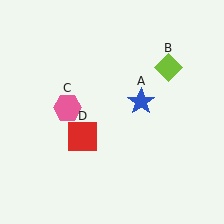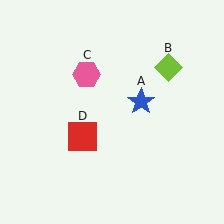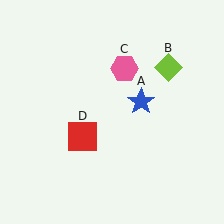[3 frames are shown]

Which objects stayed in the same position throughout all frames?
Blue star (object A) and lime diamond (object B) and red square (object D) remained stationary.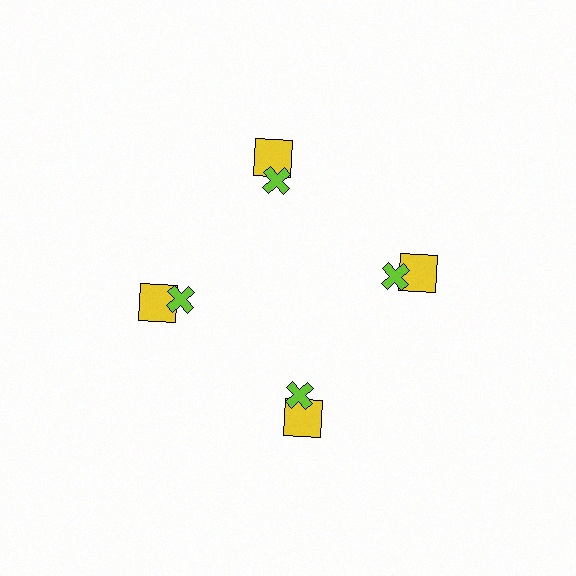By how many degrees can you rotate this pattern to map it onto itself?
The pattern maps onto itself every 90 degrees of rotation.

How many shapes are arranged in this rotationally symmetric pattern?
There are 8 shapes, arranged in 4 groups of 2.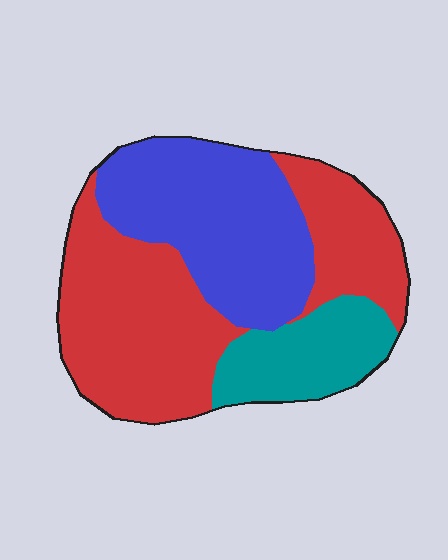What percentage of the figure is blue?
Blue covers around 35% of the figure.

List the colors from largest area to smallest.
From largest to smallest: red, blue, teal.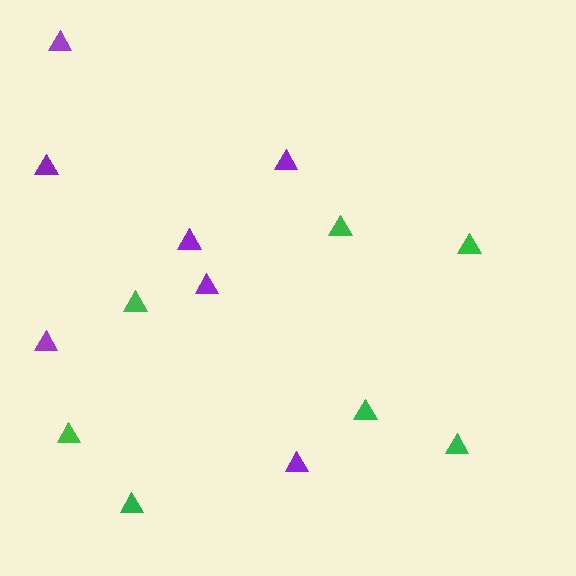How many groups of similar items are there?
There are 2 groups: one group of green triangles (7) and one group of purple triangles (7).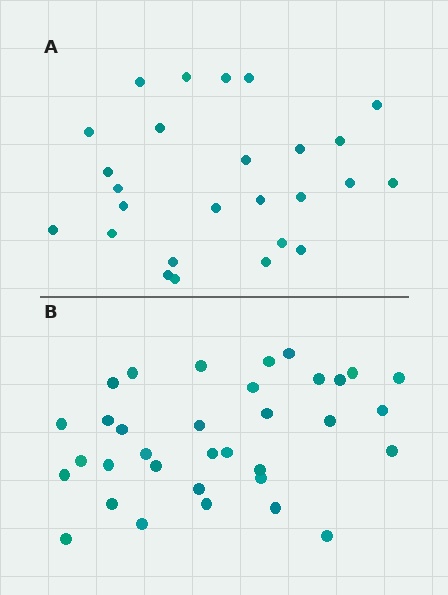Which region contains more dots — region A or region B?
Region B (the bottom region) has more dots.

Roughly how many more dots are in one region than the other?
Region B has roughly 8 or so more dots than region A.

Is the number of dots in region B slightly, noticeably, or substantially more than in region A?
Region B has noticeably more, but not dramatically so. The ratio is roughly 1.3 to 1.